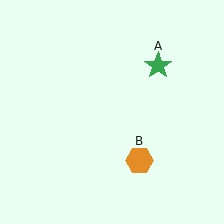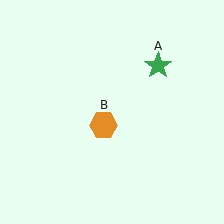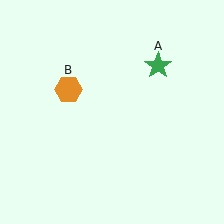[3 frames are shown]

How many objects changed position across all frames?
1 object changed position: orange hexagon (object B).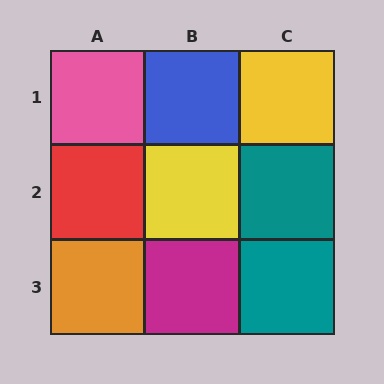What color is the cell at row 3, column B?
Magenta.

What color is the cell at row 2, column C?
Teal.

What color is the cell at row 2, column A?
Red.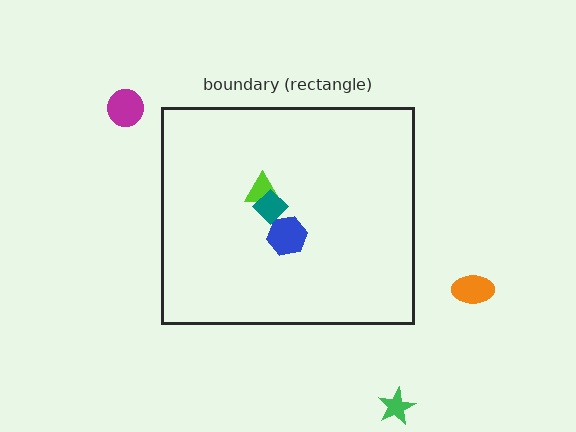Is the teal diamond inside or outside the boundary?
Inside.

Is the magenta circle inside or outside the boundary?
Outside.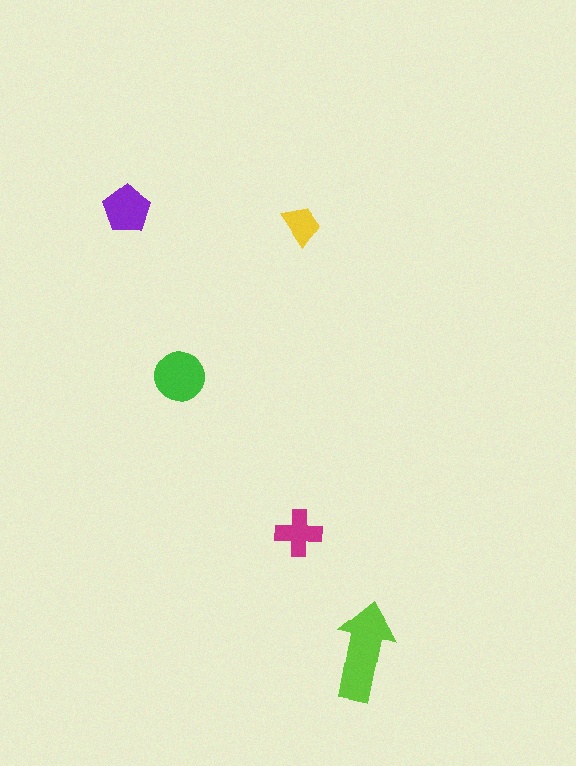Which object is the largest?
The lime arrow.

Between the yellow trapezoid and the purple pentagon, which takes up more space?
The purple pentagon.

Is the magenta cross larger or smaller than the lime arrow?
Smaller.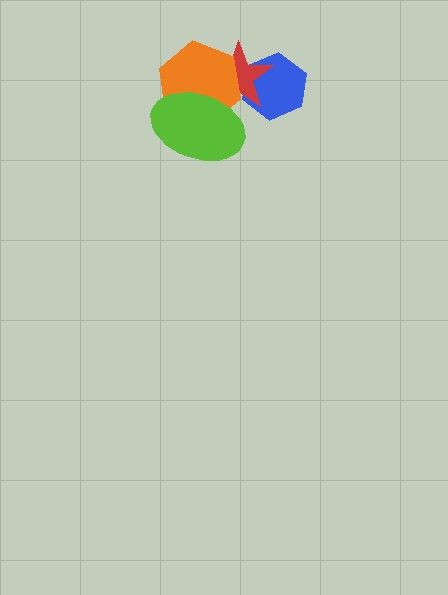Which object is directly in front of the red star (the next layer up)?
The orange hexagon is directly in front of the red star.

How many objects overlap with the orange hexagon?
2 objects overlap with the orange hexagon.